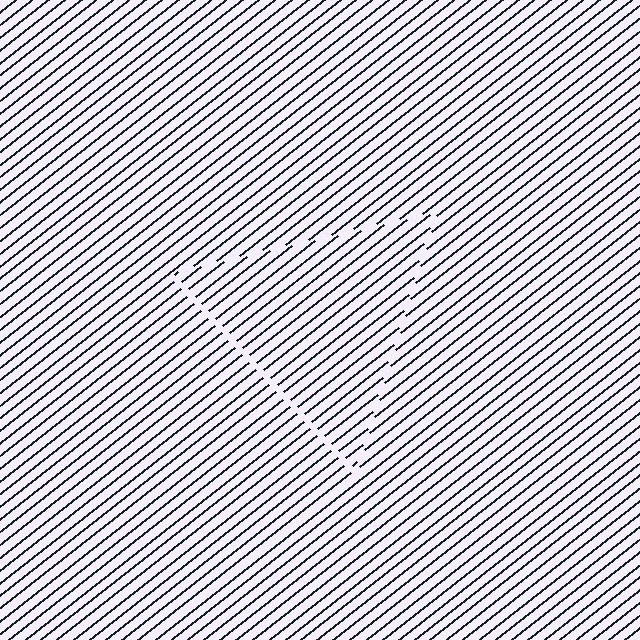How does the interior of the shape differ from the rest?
The interior of the shape contains the same grating, shifted by half a period — the contour is defined by the phase discontinuity where line-ends from the inner and outer gratings abut.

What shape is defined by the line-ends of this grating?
An illusory triangle. The interior of the shape contains the same grating, shifted by half a period — the contour is defined by the phase discontinuity where line-ends from the inner and outer gratings abut.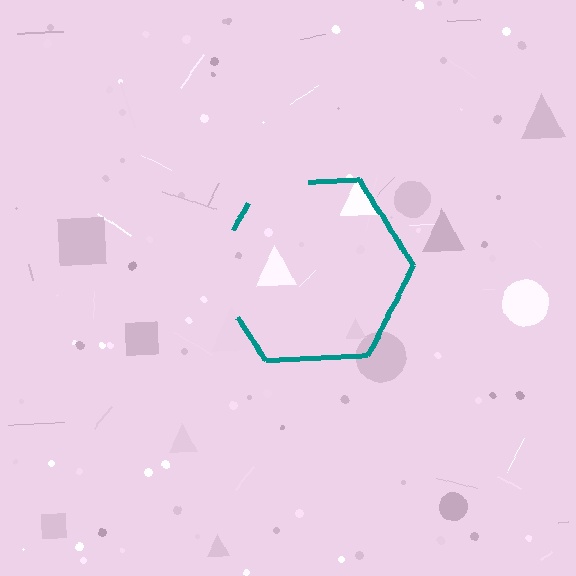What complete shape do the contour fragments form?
The contour fragments form a hexagon.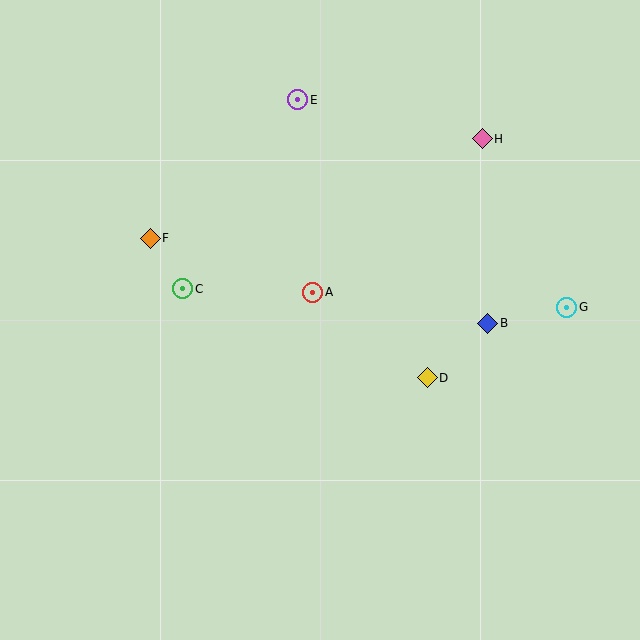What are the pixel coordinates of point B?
Point B is at (488, 323).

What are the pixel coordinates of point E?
Point E is at (298, 100).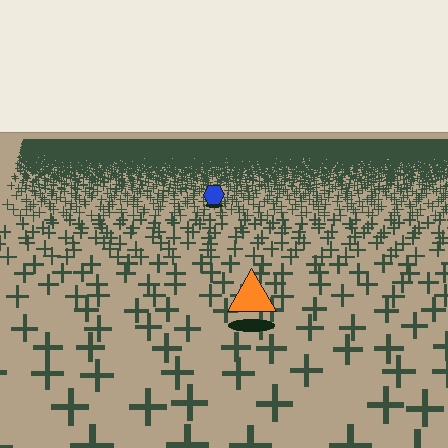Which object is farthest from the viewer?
The blue hexagon is farthest from the viewer. It appears smaller and the ground texture around it is denser.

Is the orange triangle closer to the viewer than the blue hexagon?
Yes. The orange triangle is closer — you can tell from the texture gradient: the ground texture is coarser near it.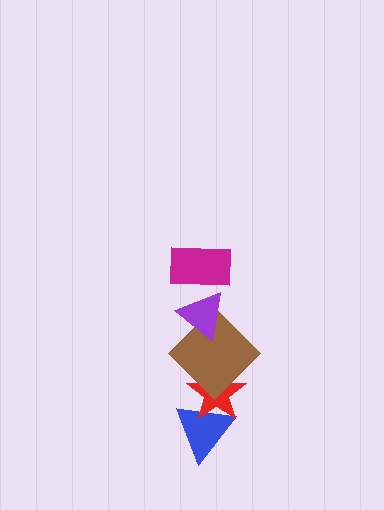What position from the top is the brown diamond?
The brown diamond is 3rd from the top.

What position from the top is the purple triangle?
The purple triangle is 2nd from the top.